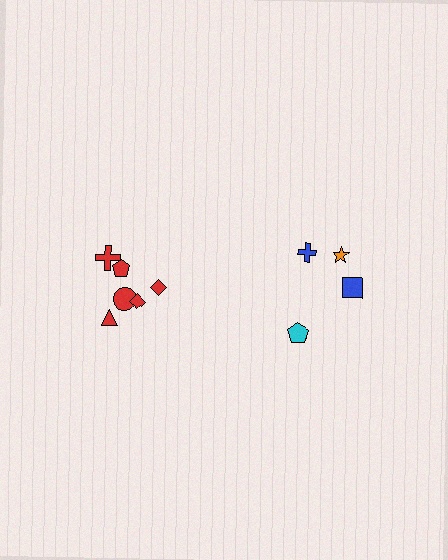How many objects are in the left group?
There are 6 objects.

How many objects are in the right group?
There are 4 objects.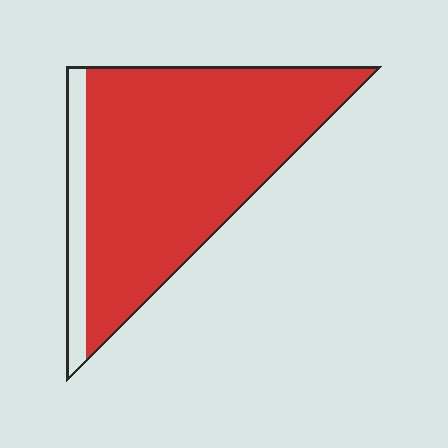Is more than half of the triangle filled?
Yes.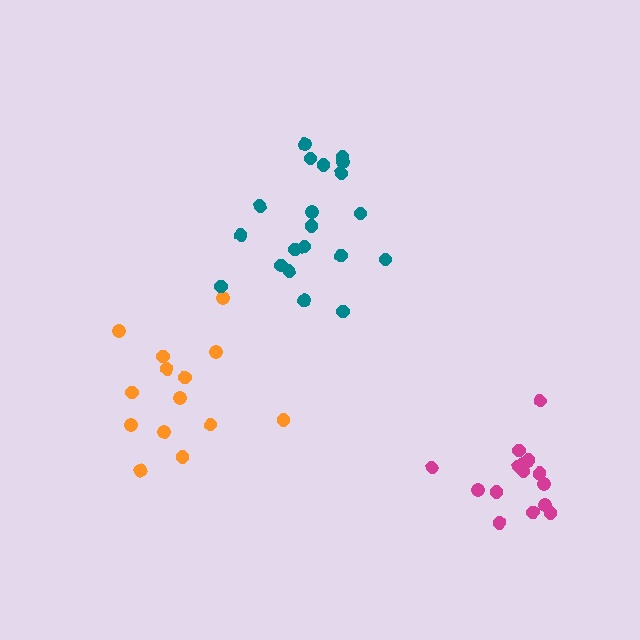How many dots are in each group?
Group 1: 14 dots, Group 2: 15 dots, Group 3: 20 dots (49 total).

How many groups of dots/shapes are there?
There are 3 groups.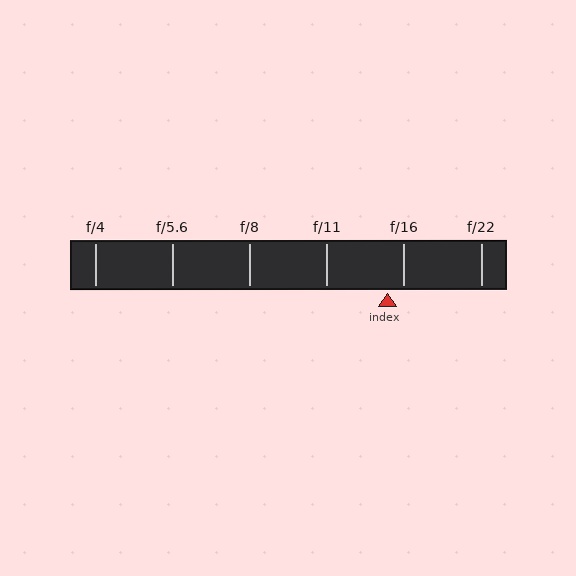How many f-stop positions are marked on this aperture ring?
There are 6 f-stop positions marked.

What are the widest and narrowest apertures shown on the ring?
The widest aperture shown is f/4 and the narrowest is f/22.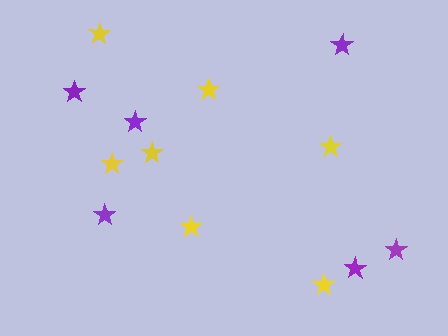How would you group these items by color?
There are 2 groups: one group of purple stars (6) and one group of yellow stars (7).